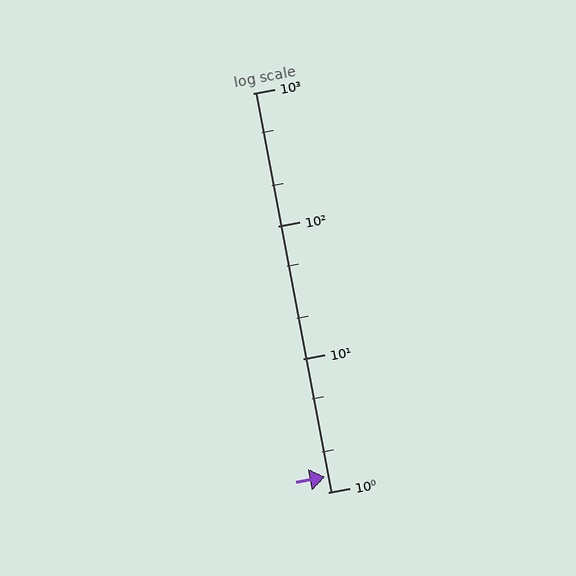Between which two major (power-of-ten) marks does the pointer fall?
The pointer is between 1 and 10.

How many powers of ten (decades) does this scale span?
The scale spans 3 decades, from 1 to 1000.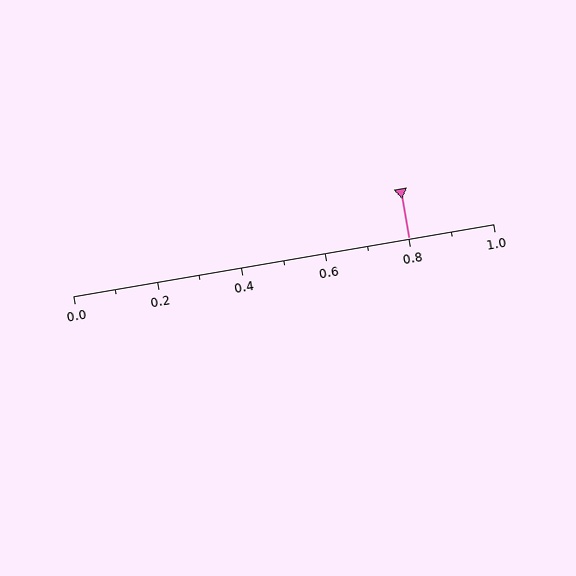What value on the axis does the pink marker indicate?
The marker indicates approximately 0.8.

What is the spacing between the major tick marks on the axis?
The major ticks are spaced 0.2 apart.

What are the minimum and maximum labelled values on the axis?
The axis runs from 0.0 to 1.0.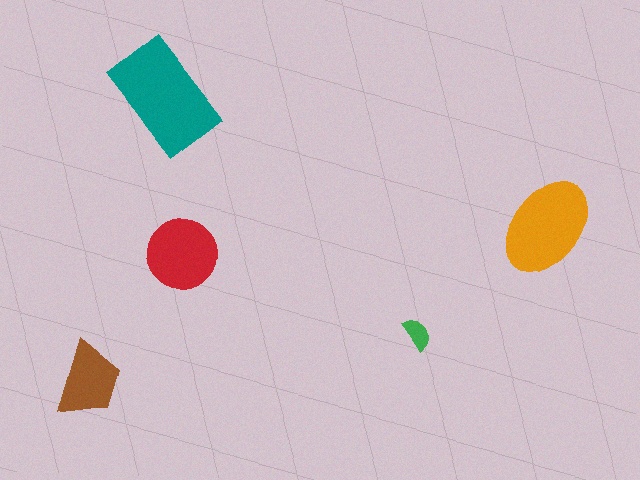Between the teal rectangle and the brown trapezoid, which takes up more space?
The teal rectangle.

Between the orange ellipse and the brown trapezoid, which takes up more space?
The orange ellipse.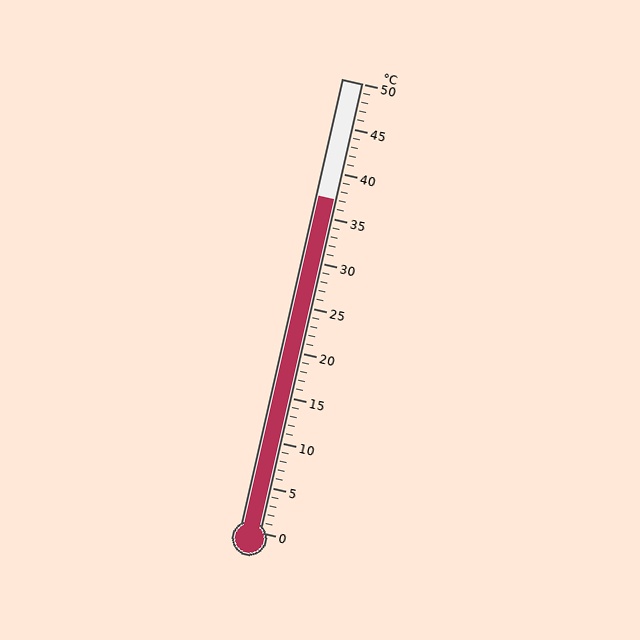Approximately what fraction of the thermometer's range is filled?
The thermometer is filled to approximately 75% of its range.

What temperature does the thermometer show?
The thermometer shows approximately 37°C.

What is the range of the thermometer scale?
The thermometer scale ranges from 0°C to 50°C.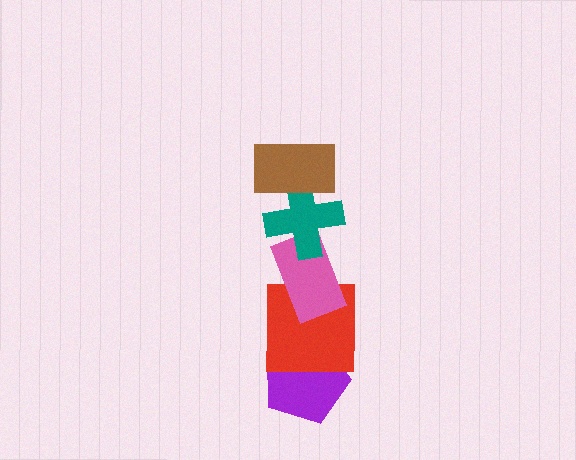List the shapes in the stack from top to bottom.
From top to bottom: the brown rectangle, the teal cross, the pink rectangle, the red square, the purple pentagon.